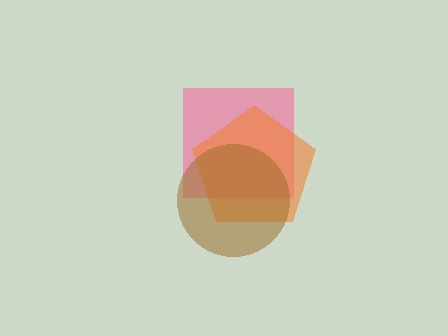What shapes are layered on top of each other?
The layered shapes are: a pink square, an orange pentagon, a brown circle.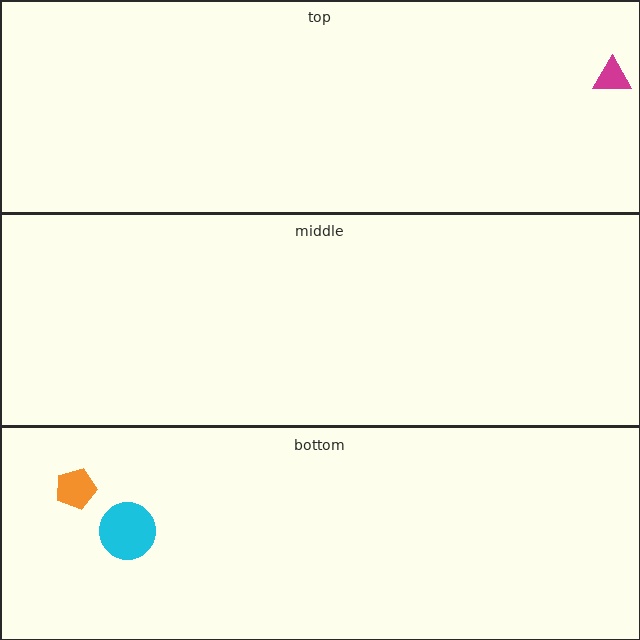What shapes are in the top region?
The magenta triangle.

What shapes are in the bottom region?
The cyan circle, the orange pentagon.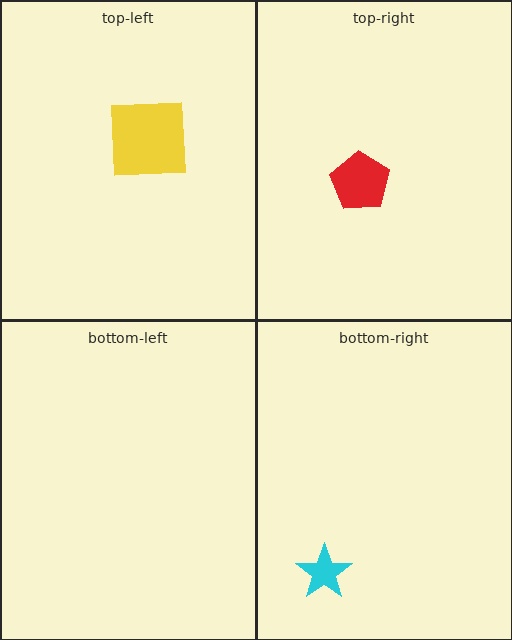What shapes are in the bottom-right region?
The cyan star.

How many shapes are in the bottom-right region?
1.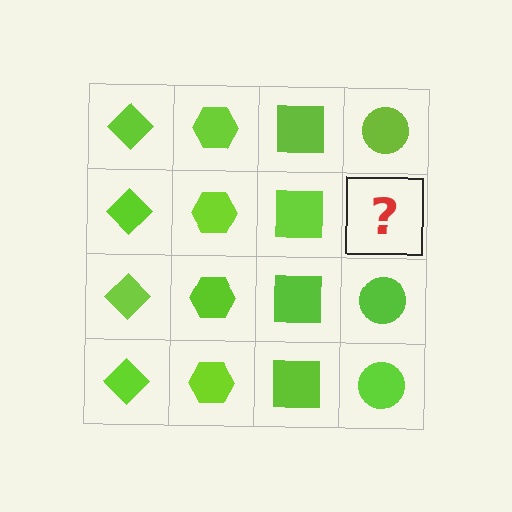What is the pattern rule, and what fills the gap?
The rule is that each column has a consistent shape. The gap should be filled with a lime circle.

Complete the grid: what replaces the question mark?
The question mark should be replaced with a lime circle.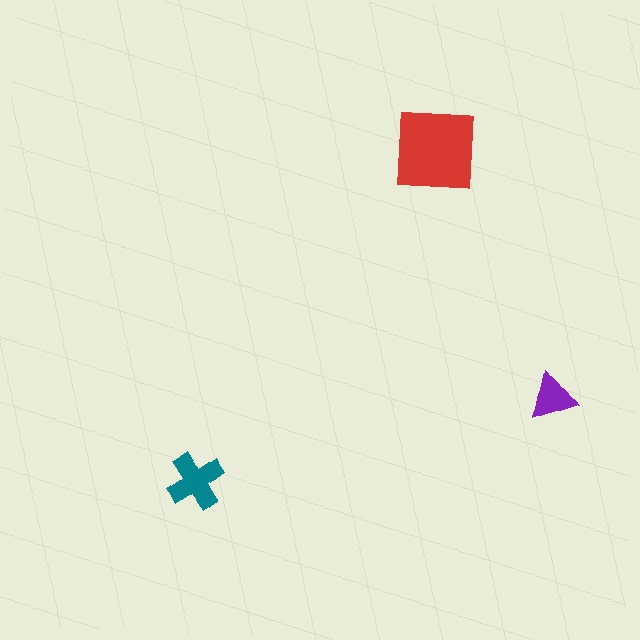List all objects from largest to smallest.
The red square, the teal cross, the purple triangle.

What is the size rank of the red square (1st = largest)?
1st.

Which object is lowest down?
The teal cross is bottommost.